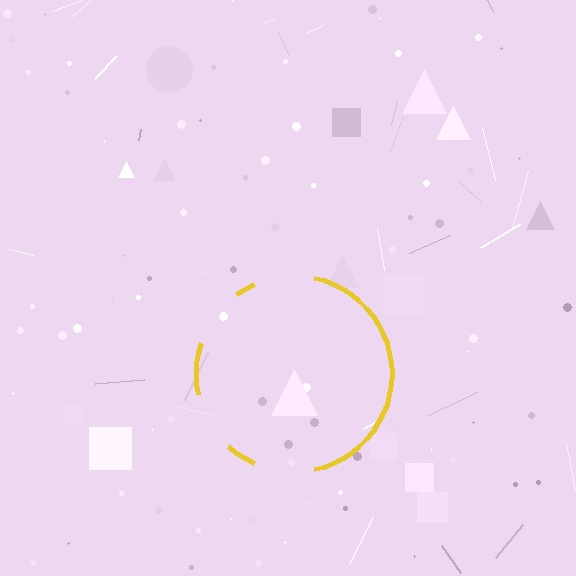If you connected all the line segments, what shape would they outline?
They would outline a circle.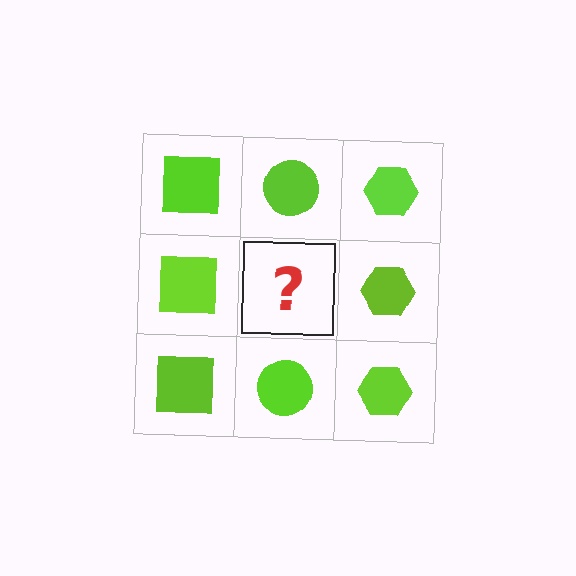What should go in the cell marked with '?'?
The missing cell should contain a lime circle.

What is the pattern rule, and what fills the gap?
The rule is that each column has a consistent shape. The gap should be filled with a lime circle.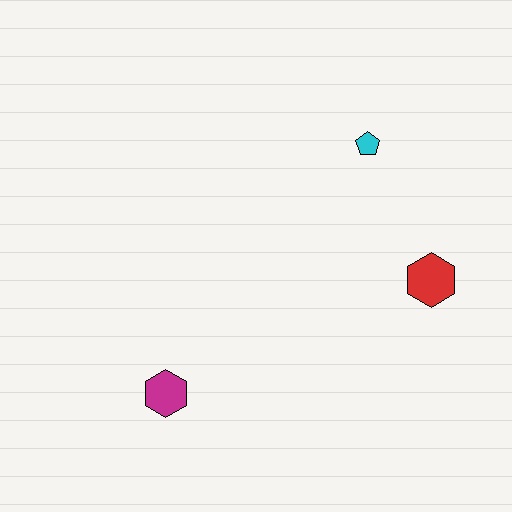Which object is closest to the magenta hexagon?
The red hexagon is closest to the magenta hexagon.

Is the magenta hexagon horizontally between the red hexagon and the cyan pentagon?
No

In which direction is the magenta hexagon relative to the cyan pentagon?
The magenta hexagon is below the cyan pentagon.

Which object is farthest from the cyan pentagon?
The magenta hexagon is farthest from the cyan pentagon.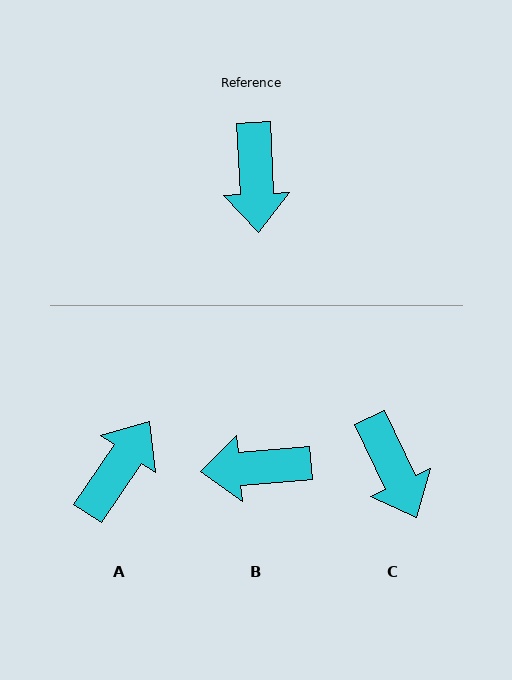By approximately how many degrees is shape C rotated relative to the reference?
Approximately 22 degrees counter-clockwise.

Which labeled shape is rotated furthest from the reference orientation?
A, about 143 degrees away.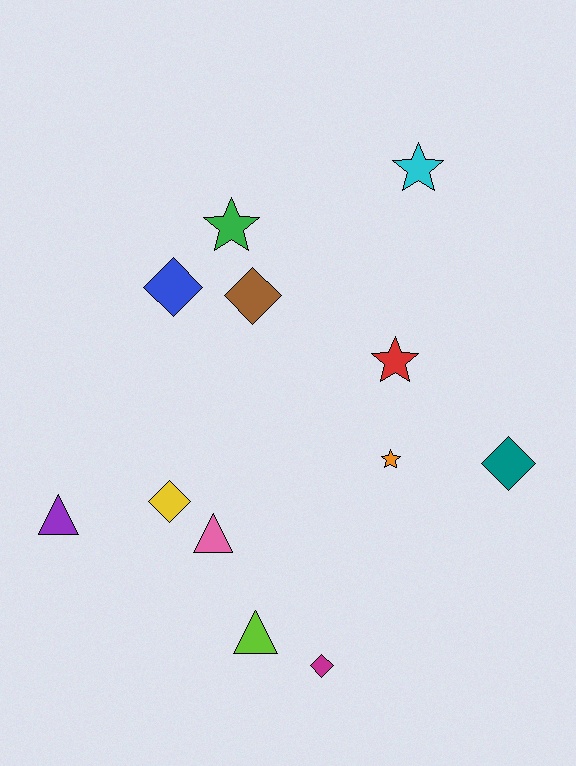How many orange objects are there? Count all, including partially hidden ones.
There is 1 orange object.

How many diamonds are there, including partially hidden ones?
There are 5 diamonds.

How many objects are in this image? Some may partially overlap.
There are 12 objects.